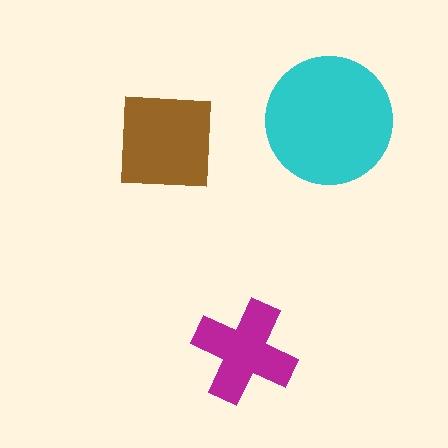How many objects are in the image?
There are 3 objects in the image.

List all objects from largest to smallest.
The cyan circle, the brown square, the magenta cross.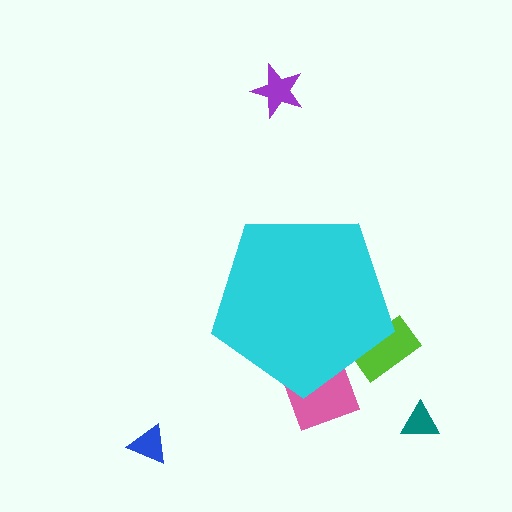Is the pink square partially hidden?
Yes, the pink square is partially hidden behind the cyan pentagon.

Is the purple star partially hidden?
No, the purple star is fully visible.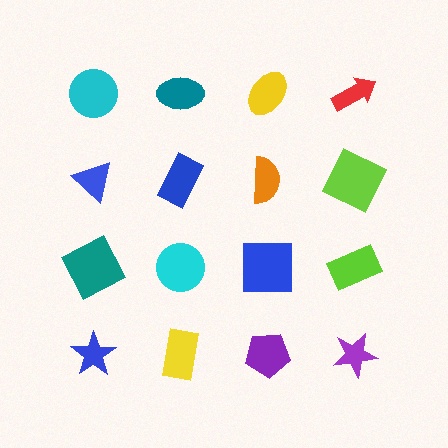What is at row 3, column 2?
A cyan circle.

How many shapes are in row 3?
4 shapes.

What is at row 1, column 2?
A teal ellipse.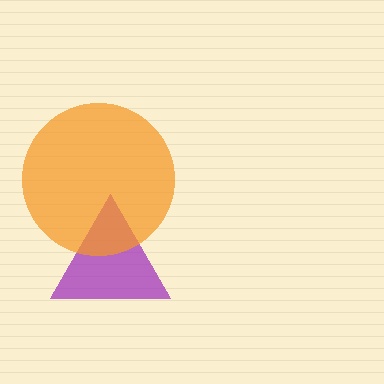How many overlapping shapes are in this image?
There are 2 overlapping shapes in the image.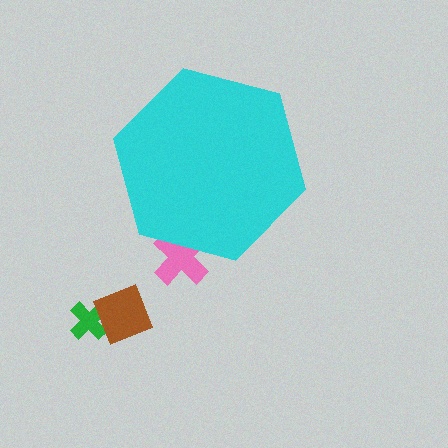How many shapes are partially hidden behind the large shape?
1 shape is partially hidden.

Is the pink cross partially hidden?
Yes, the pink cross is partially hidden behind the cyan hexagon.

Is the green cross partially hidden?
No, the green cross is fully visible.